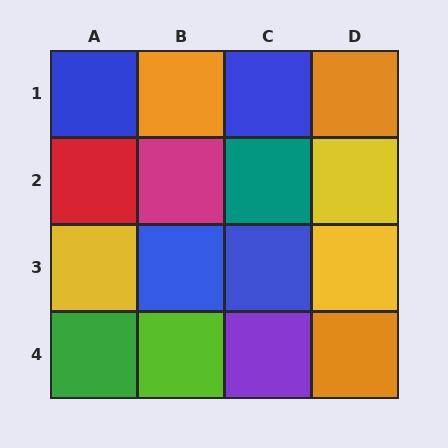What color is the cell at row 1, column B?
Orange.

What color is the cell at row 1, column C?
Blue.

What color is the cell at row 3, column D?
Yellow.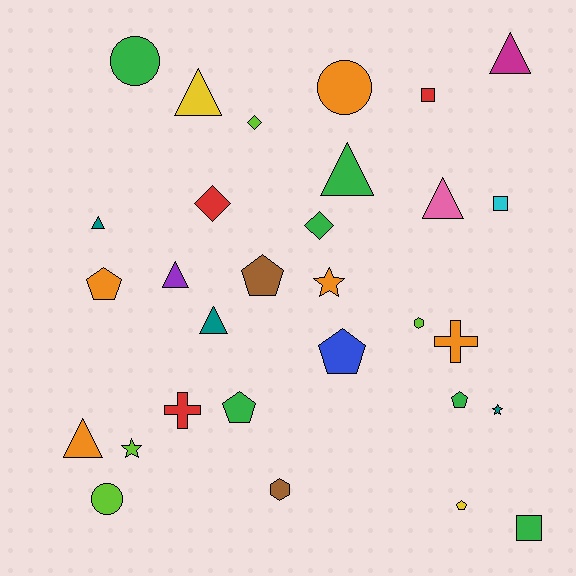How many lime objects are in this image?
There are 4 lime objects.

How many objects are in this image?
There are 30 objects.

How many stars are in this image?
There are 3 stars.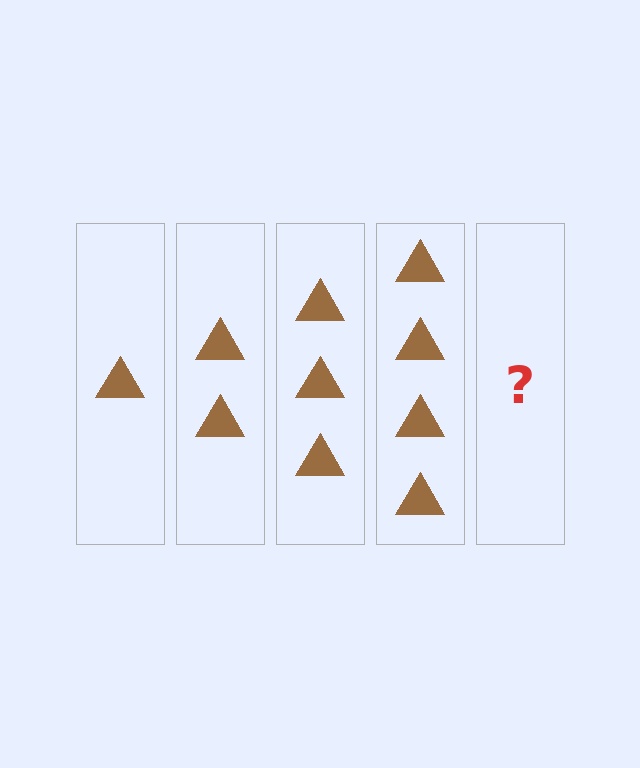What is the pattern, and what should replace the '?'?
The pattern is that each step adds one more triangle. The '?' should be 5 triangles.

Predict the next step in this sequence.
The next step is 5 triangles.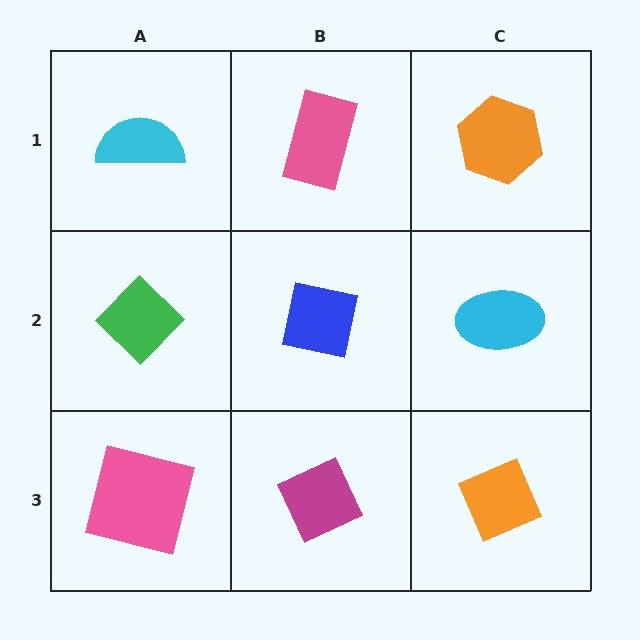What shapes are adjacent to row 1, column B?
A blue square (row 2, column B), a cyan semicircle (row 1, column A), an orange hexagon (row 1, column C).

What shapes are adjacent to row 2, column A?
A cyan semicircle (row 1, column A), a pink square (row 3, column A), a blue square (row 2, column B).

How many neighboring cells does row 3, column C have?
2.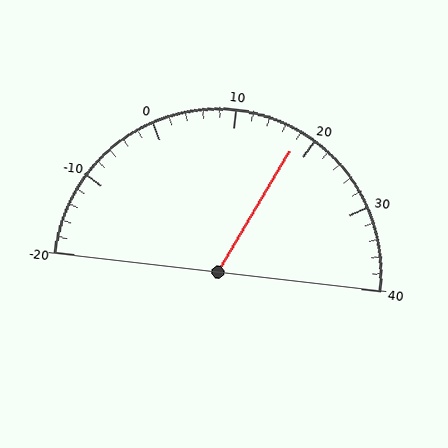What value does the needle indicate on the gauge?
The needle indicates approximately 18.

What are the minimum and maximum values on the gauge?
The gauge ranges from -20 to 40.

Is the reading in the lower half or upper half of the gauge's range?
The reading is in the upper half of the range (-20 to 40).